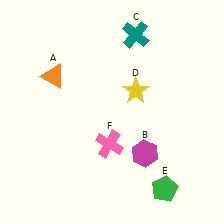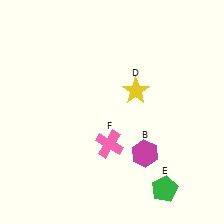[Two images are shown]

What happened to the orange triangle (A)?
The orange triangle (A) was removed in Image 2. It was in the top-left area of Image 1.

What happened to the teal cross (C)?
The teal cross (C) was removed in Image 2. It was in the top-right area of Image 1.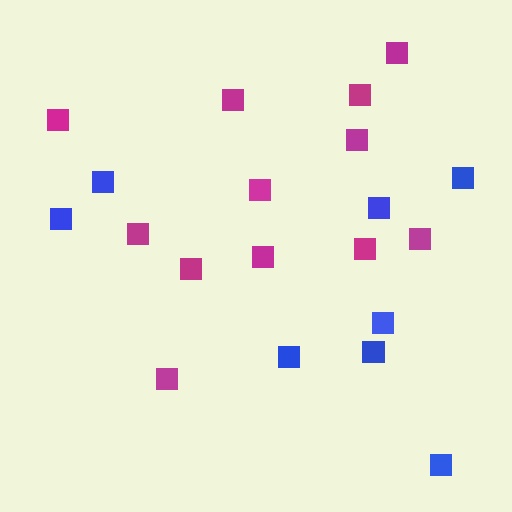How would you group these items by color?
There are 2 groups: one group of magenta squares (12) and one group of blue squares (8).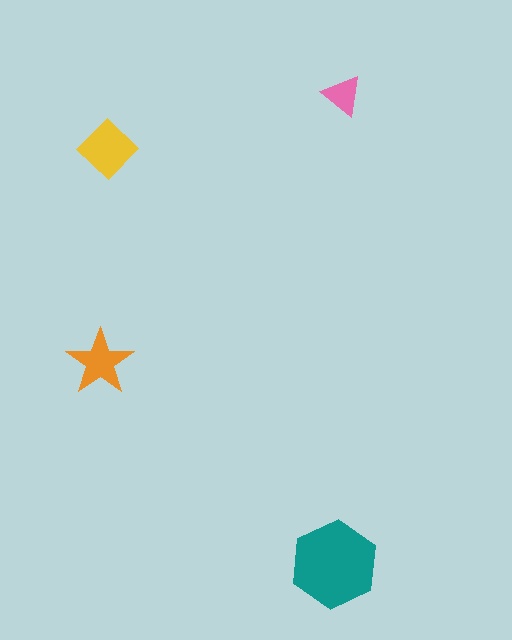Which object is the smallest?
The pink triangle.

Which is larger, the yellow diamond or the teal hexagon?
The teal hexagon.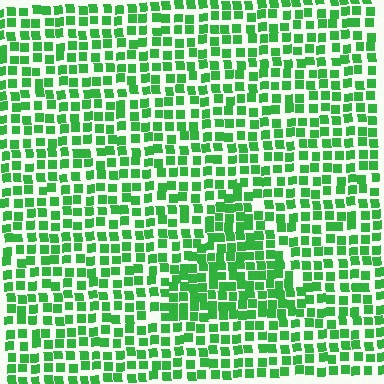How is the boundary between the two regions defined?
The boundary is defined by a change in element density (approximately 1.5x ratio). All elements are the same color, size, and shape.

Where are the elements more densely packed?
The elements are more densely packed inside the triangle boundary.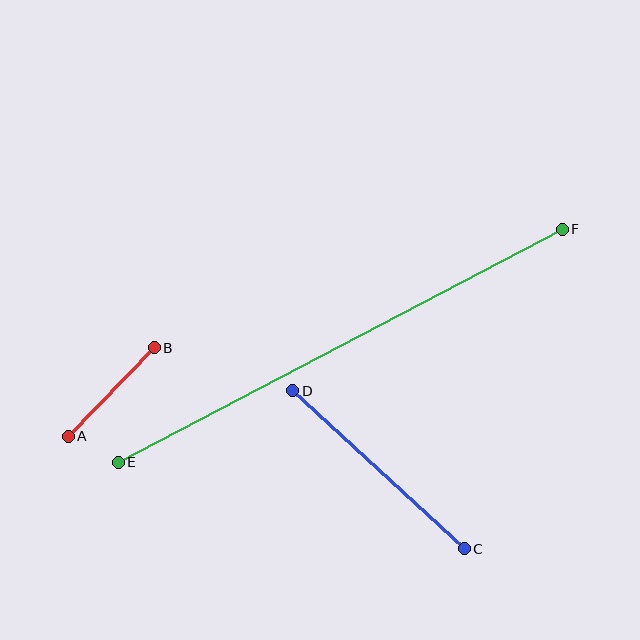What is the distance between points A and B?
The distance is approximately 123 pixels.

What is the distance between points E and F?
The distance is approximately 501 pixels.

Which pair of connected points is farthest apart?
Points E and F are farthest apart.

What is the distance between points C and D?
The distance is approximately 233 pixels.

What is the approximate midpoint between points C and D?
The midpoint is at approximately (378, 470) pixels.